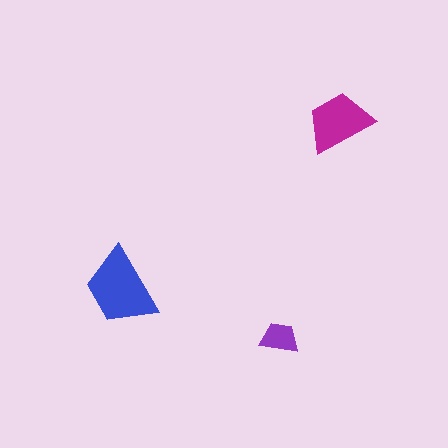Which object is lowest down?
The purple trapezoid is bottommost.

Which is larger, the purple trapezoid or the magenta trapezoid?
The magenta one.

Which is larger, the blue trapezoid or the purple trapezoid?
The blue one.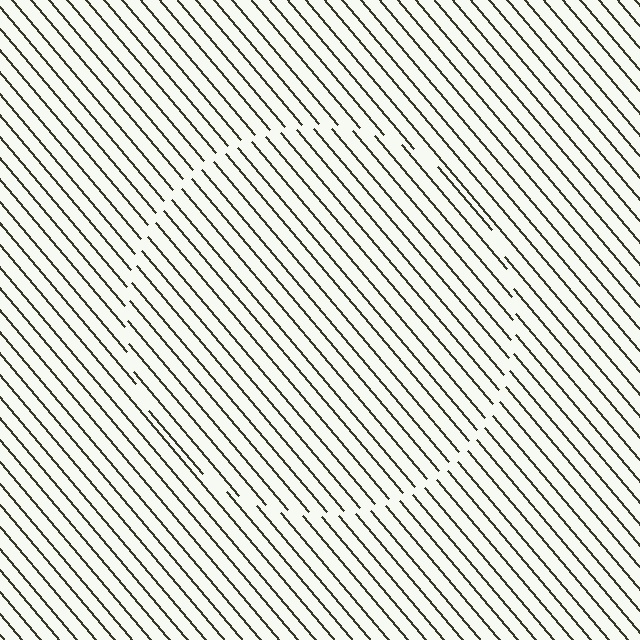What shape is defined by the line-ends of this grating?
An illusory circle. The interior of the shape contains the same grating, shifted by half a period — the contour is defined by the phase discontinuity where line-ends from the inner and outer gratings abut.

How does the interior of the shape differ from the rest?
The interior of the shape contains the same grating, shifted by half a period — the contour is defined by the phase discontinuity where line-ends from the inner and outer gratings abut.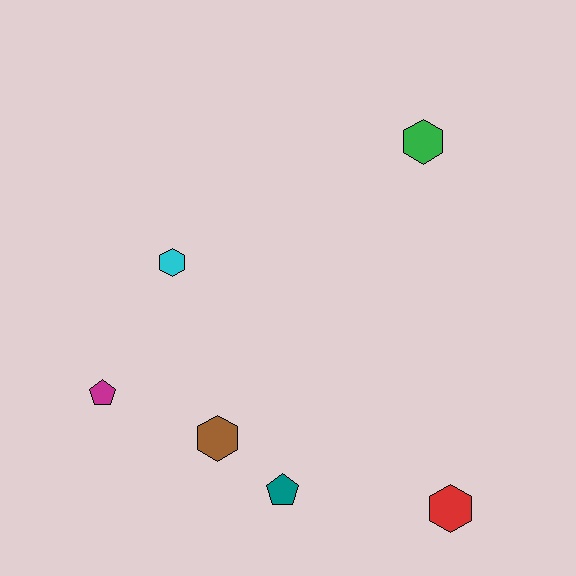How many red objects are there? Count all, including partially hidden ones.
There is 1 red object.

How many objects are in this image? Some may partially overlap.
There are 6 objects.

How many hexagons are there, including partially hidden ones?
There are 4 hexagons.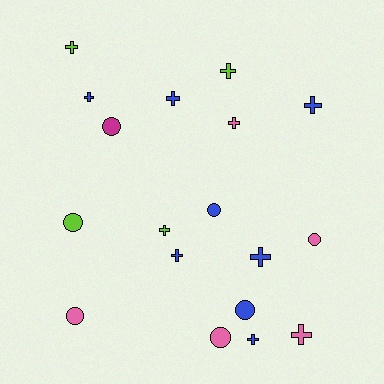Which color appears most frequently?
Blue, with 8 objects.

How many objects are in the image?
There are 18 objects.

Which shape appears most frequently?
Cross, with 11 objects.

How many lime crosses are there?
There are 3 lime crosses.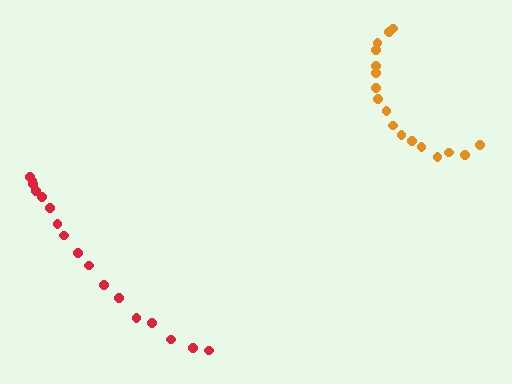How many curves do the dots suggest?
There are 2 distinct paths.